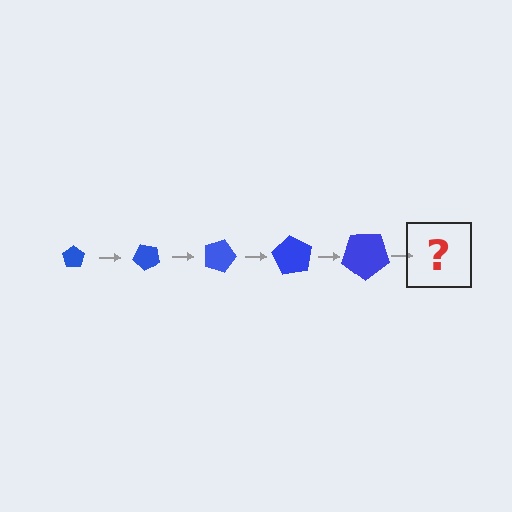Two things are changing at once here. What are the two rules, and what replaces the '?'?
The two rules are that the pentagon grows larger each step and it rotates 45 degrees each step. The '?' should be a pentagon, larger than the previous one and rotated 225 degrees from the start.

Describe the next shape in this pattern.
It should be a pentagon, larger than the previous one and rotated 225 degrees from the start.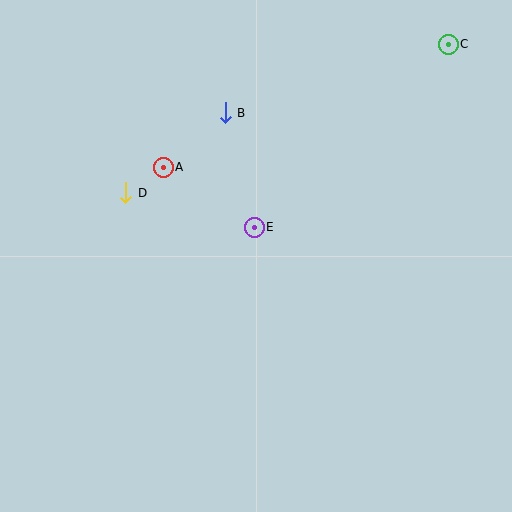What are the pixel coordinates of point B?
Point B is at (225, 113).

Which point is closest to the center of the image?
Point E at (254, 227) is closest to the center.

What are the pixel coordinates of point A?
Point A is at (163, 167).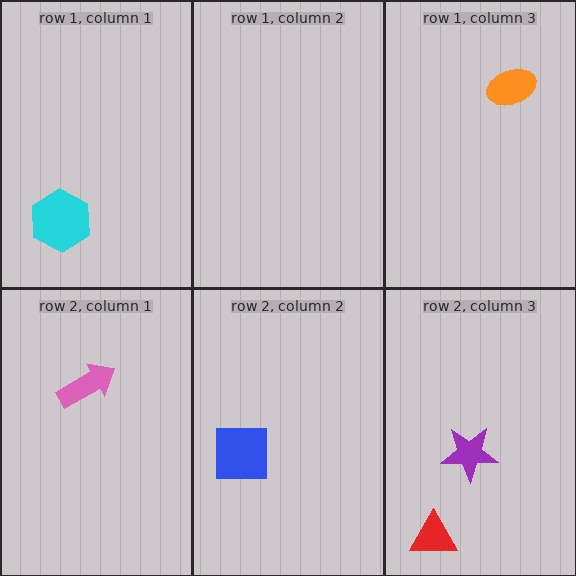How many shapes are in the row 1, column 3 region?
1.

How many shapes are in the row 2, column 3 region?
2.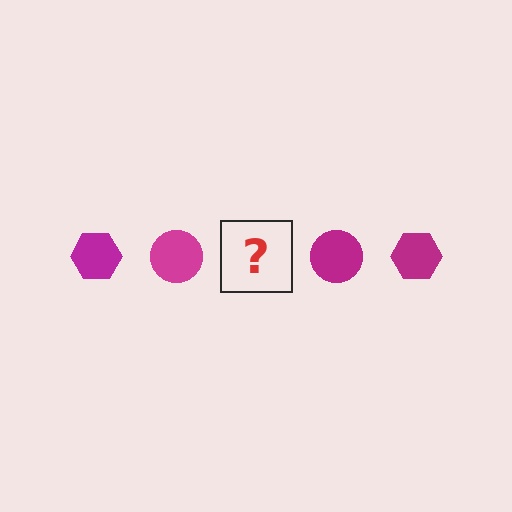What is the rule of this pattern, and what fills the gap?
The rule is that the pattern cycles through hexagon, circle shapes in magenta. The gap should be filled with a magenta hexagon.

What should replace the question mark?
The question mark should be replaced with a magenta hexagon.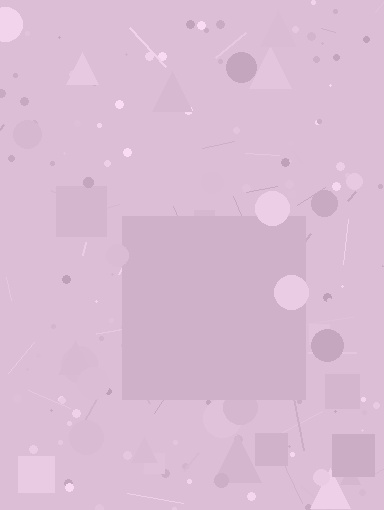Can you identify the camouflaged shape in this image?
The camouflaged shape is a square.